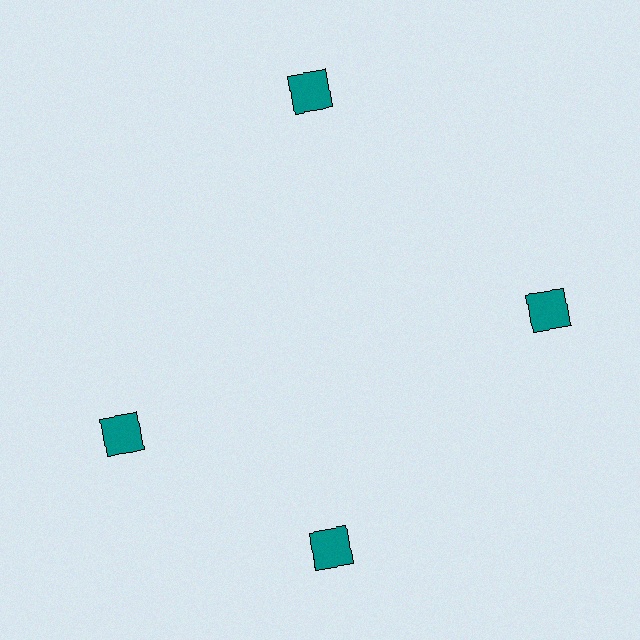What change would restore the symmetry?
The symmetry would be restored by rotating it back into even spacing with its neighbors so that all 4 squares sit at equal angles and equal distance from the center.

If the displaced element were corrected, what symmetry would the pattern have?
It would have 4-fold rotational symmetry — the pattern would map onto itself every 90 degrees.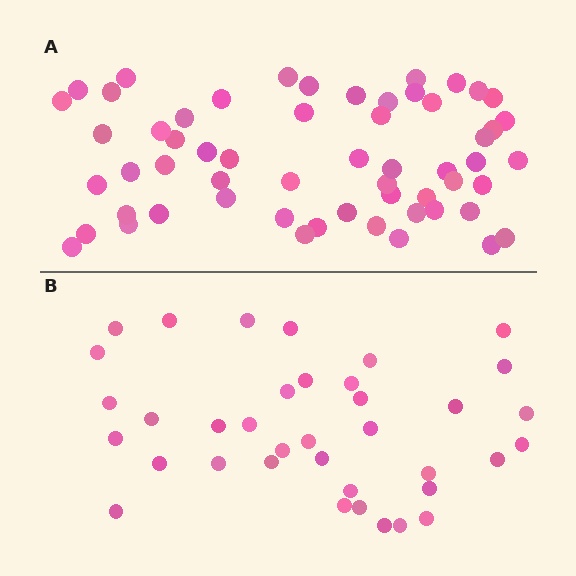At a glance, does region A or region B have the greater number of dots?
Region A (the top region) has more dots.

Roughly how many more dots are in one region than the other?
Region A has approximately 20 more dots than region B.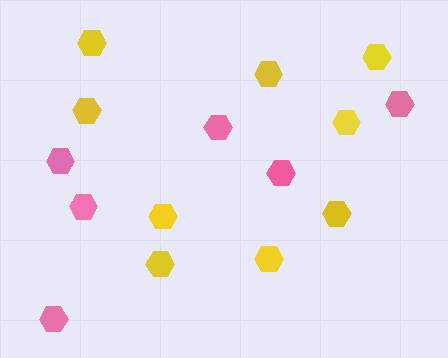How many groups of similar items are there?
There are 2 groups: one group of yellow hexagons (9) and one group of pink hexagons (6).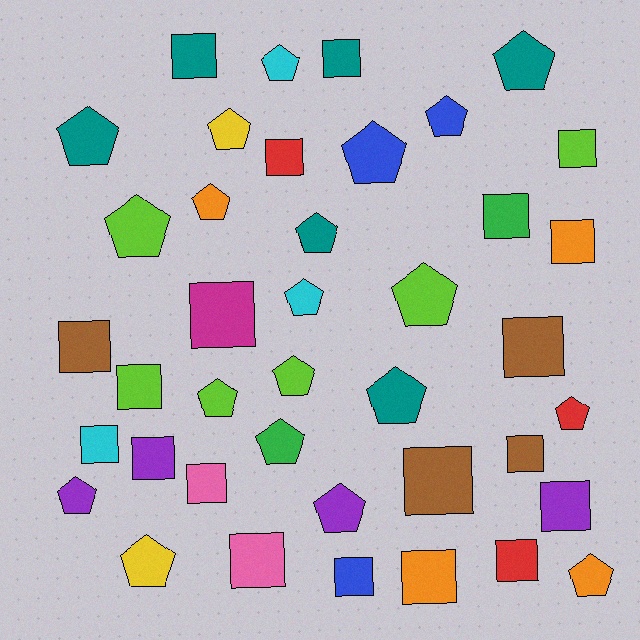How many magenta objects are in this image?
There is 1 magenta object.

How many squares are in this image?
There are 20 squares.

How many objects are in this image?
There are 40 objects.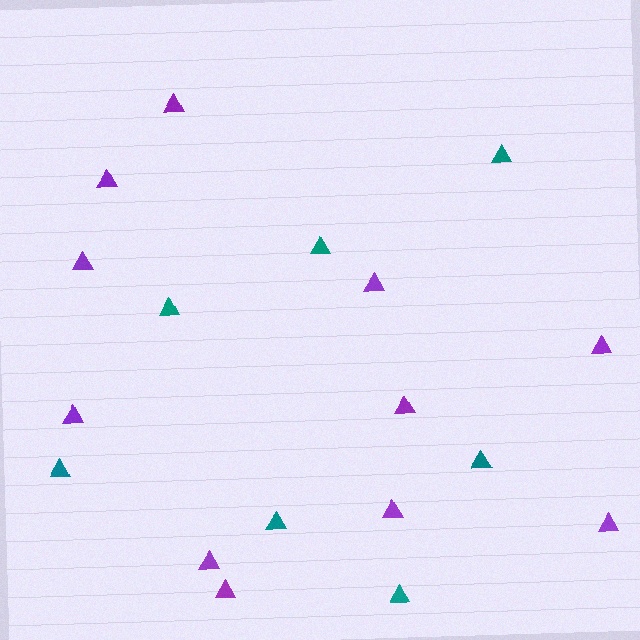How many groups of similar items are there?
There are 2 groups: one group of purple triangles (11) and one group of teal triangles (7).